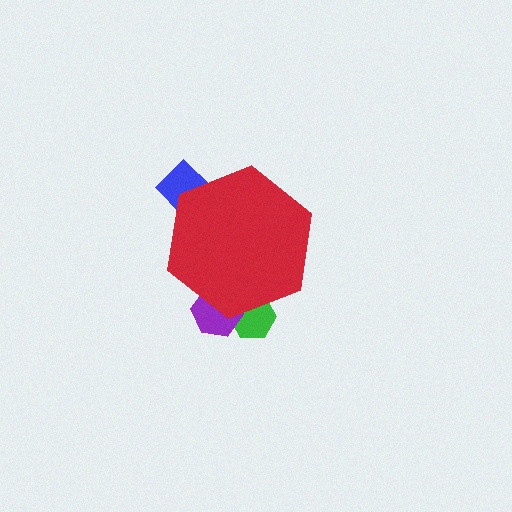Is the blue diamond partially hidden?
Yes, the blue diamond is partially hidden behind the red hexagon.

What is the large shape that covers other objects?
A red hexagon.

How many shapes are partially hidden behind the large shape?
3 shapes are partially hidden.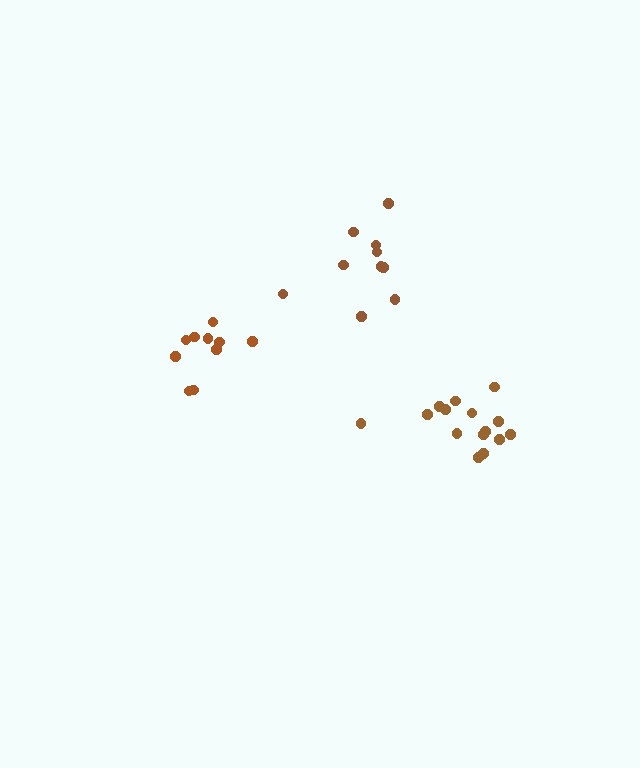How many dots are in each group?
Group 1: 10 dots, Group 2: 15 dots, Group 3: 10 dots (35 total).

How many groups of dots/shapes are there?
There are 3 groups.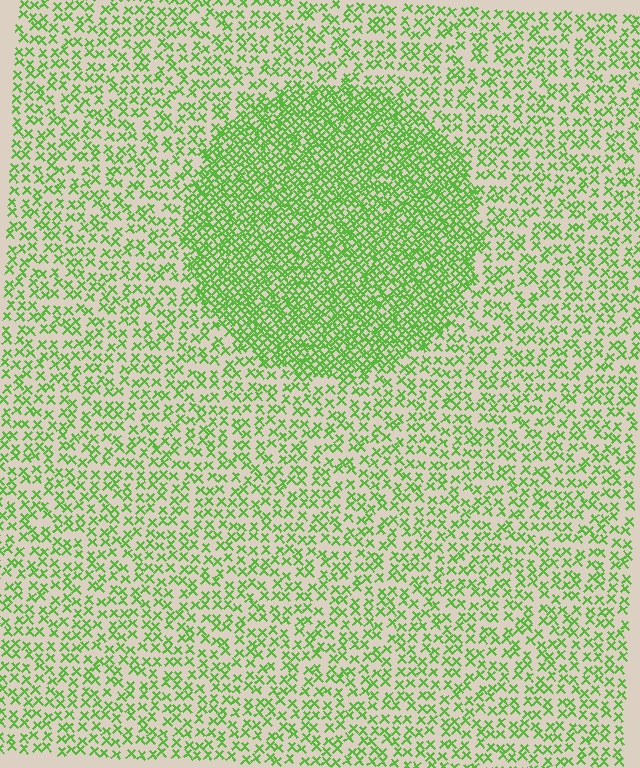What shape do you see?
I see a circle.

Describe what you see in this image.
The image contains small lime elements arranged at two different densities. A circle-shaped region is visible where the elements are more densely packed than the surrounding area.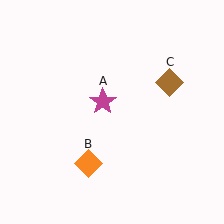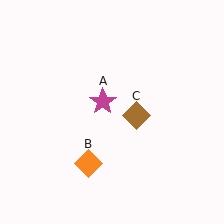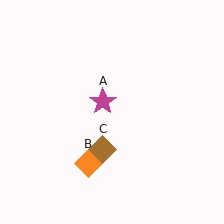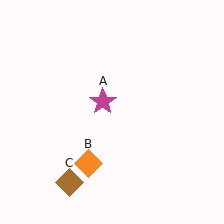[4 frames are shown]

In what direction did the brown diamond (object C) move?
The brown diamond (object C) moved down and to the left.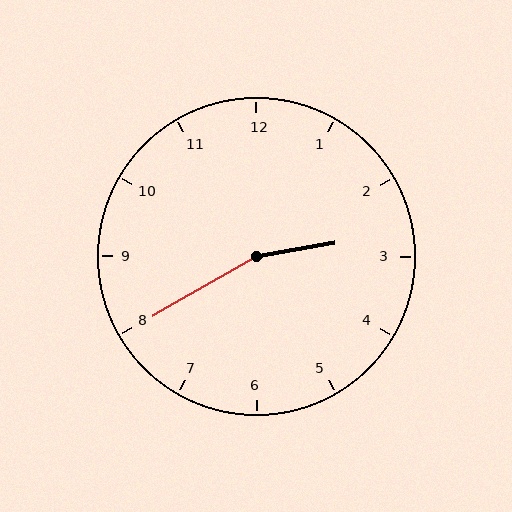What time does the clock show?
2:40.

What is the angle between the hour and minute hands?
Approximately 160 degrees.